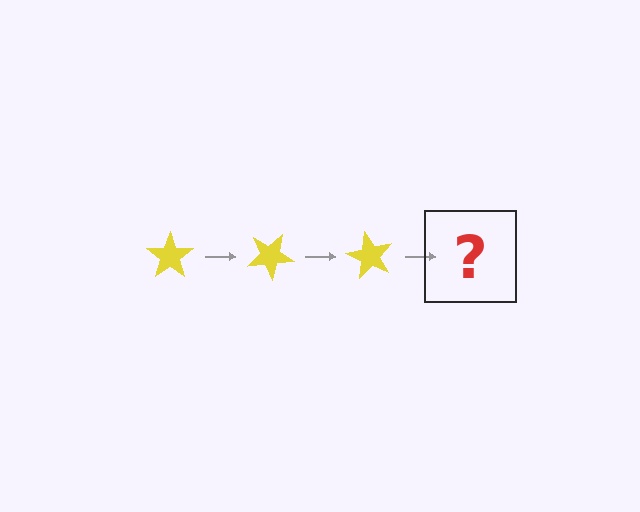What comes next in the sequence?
The next element should be a yellow star rotated 90 degrees.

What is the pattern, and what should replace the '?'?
The pattern is that the star rotates 30 degrees each step. The '?' should be a yellow star rotated 90 degrees.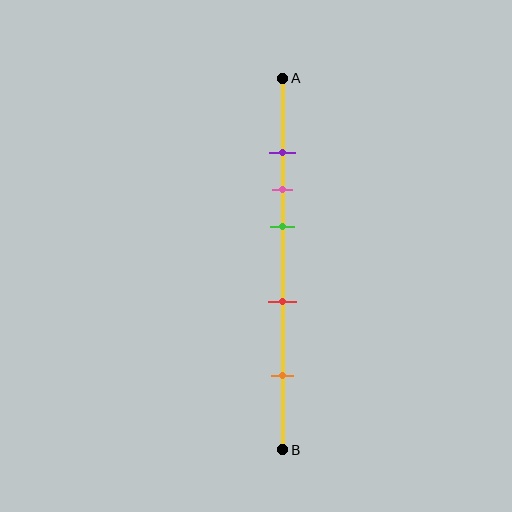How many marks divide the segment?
There are 5 marks dividing the segment.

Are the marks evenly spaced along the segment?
No, the marks are not evenly spaced.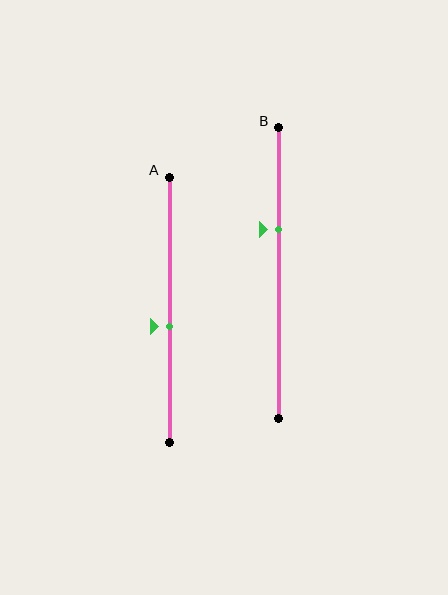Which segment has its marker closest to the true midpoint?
Segment A has its marker closest to the true midpoint.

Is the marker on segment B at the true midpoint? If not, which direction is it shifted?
No, the marker on segment B is shifted upward by about 15% of the segment length.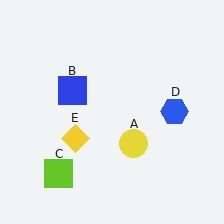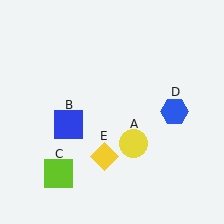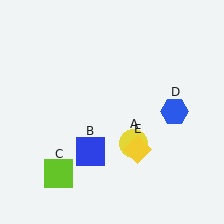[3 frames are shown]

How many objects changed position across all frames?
2 objects changed position: blue square (object B), yellow diamond (object E).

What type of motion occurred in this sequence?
The blue square (object B), yellow diamond (object E) rotated counterclockwise around the center of the scene.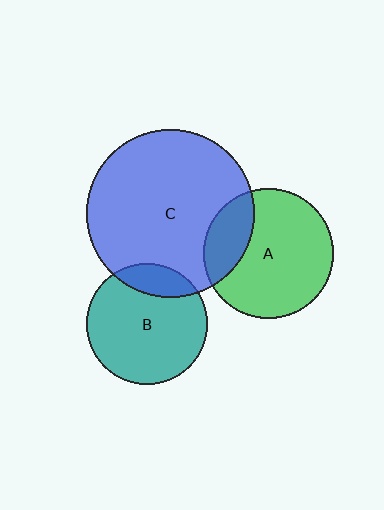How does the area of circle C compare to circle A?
Approximately 1.7 times.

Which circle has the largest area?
Circle C (blue).